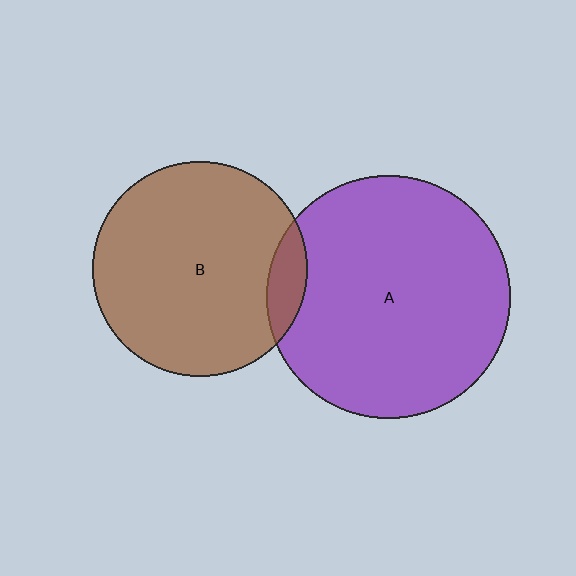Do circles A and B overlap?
Yes.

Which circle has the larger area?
Circle A (purple).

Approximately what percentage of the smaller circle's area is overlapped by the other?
Approximately 10%.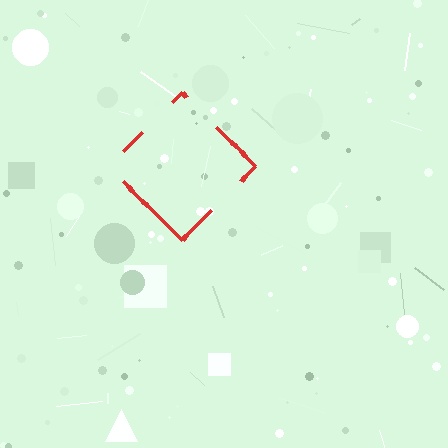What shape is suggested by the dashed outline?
The dashed outline suggests a diamond.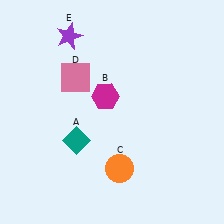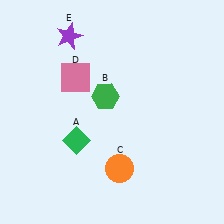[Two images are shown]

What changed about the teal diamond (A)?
In Image 1, A is teal. In Image 2, it changed to green.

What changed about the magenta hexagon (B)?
In Image 1, B is magenta. In Image 2, it changed to green.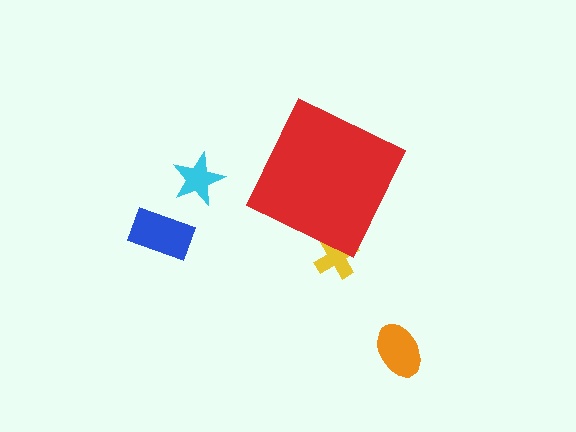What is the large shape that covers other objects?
A red diamond.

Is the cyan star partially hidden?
No, the cyan star is fully visible.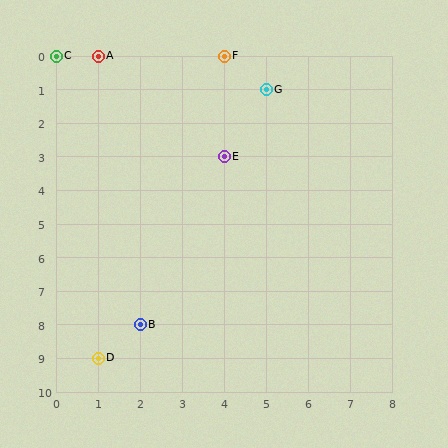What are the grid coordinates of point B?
Point B is at grid coordinates (2, 8).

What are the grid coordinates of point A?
Point A is at grid coordinates (1, 0).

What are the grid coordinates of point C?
Point C is at grid coordinates (0, 0).